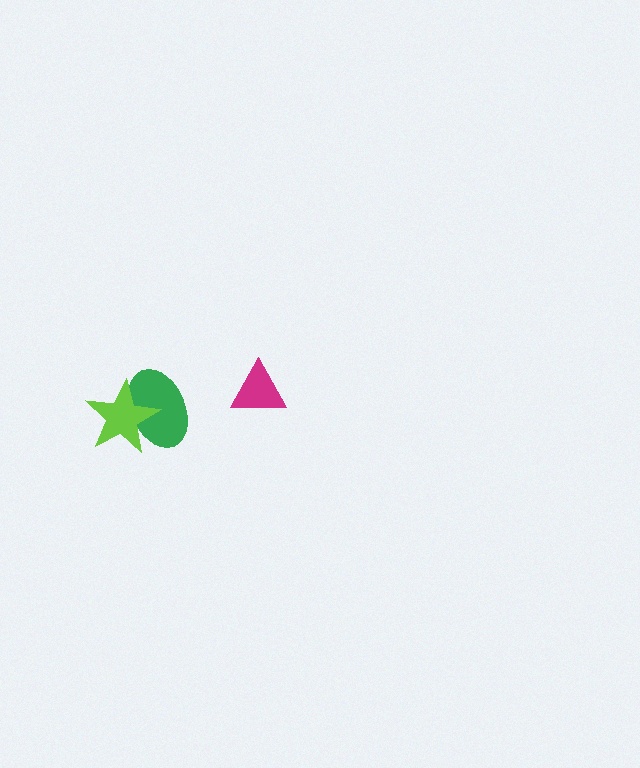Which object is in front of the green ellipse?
The lime star is in front of the green ellipse.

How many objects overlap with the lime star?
1 object overlaps with the lime star.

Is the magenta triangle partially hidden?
No, no other shape covers it.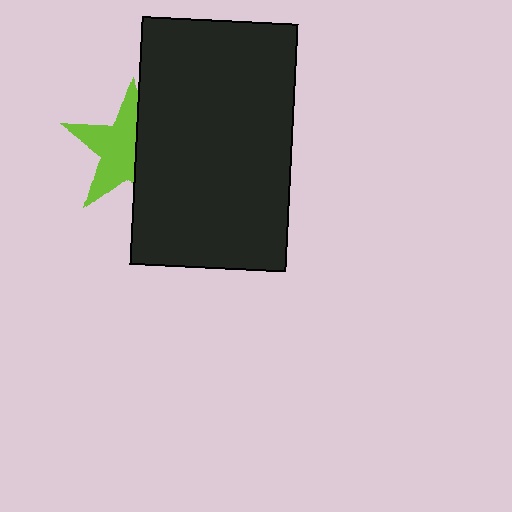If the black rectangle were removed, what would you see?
You would see the complete lime star.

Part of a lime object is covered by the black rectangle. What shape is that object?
It is a star.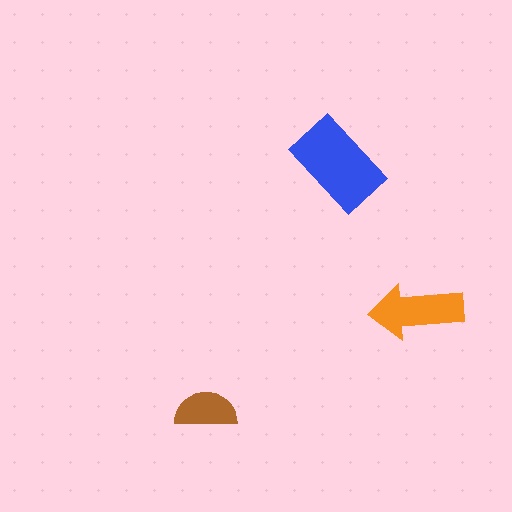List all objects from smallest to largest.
The brown semicircle, the orange arrow, the blue rectangle.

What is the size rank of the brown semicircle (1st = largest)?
3rd.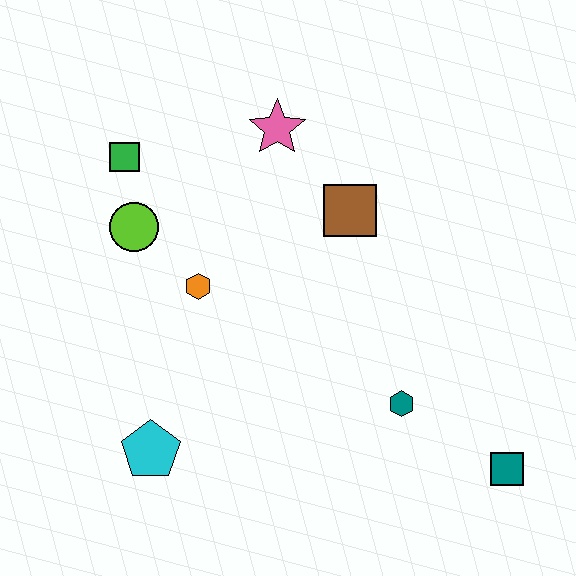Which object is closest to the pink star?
The brown square is closest to the pink star.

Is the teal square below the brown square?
Yes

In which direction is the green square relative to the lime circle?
The green square is above the lime circle.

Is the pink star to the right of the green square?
Yes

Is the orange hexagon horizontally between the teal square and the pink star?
No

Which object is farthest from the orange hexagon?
The teal square is farthest from the orange hexagon.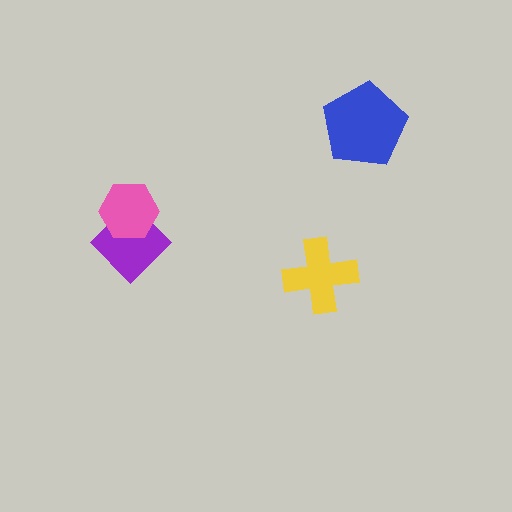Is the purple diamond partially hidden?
Yes, it is partially covered by another shape.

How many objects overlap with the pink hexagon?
1 object overlaps with the pink hexagon.